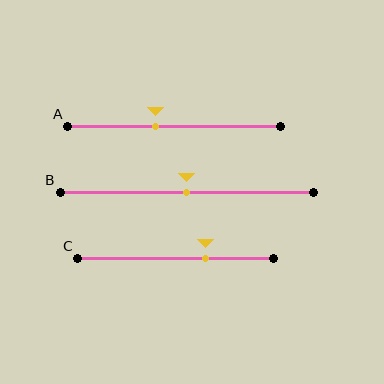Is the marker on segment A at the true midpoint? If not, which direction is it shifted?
No, the marker on segment A is shifted to the left by about 9% of the segment length.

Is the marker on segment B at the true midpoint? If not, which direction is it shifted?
Yes, the marker on segment B is at the true midpoint.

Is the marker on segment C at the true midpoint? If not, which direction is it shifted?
No, the marker on segment C is shifted to the right by about 16% of the segment length.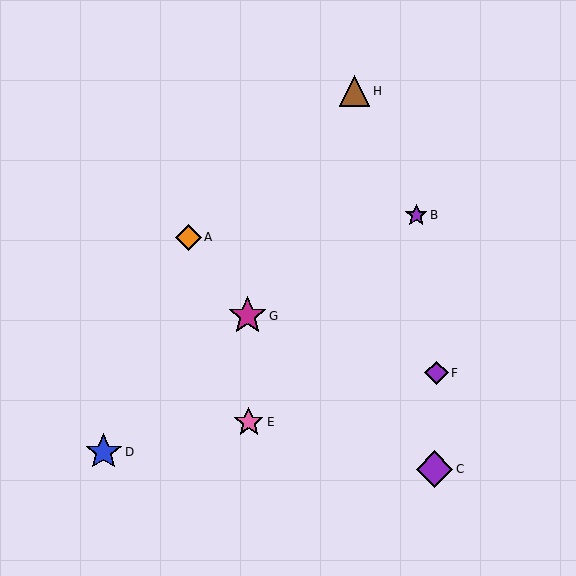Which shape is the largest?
The magenta star (labeled G) is the largest.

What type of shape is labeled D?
Shape D is a blue star.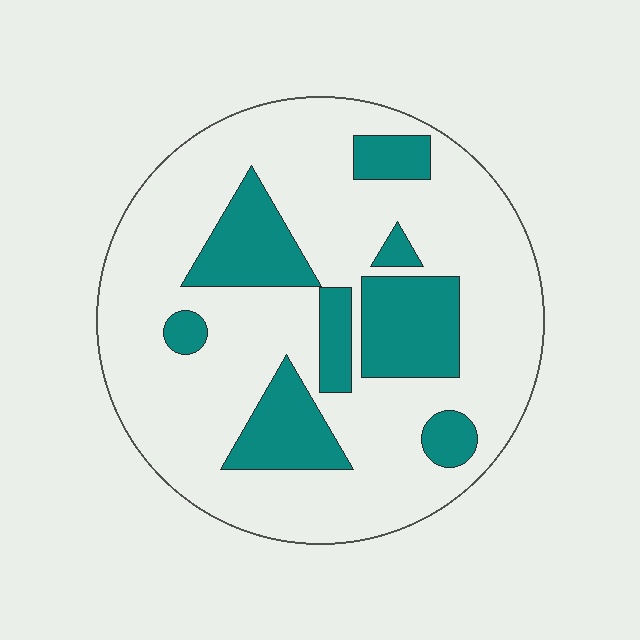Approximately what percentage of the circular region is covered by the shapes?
Approximately 25%.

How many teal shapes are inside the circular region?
8.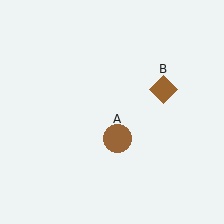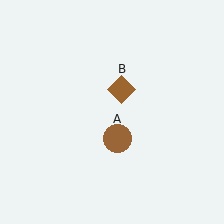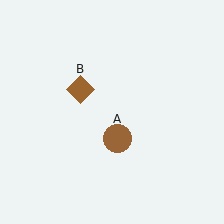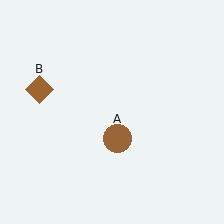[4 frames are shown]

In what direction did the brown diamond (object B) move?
The brown diamond (object B) moved left.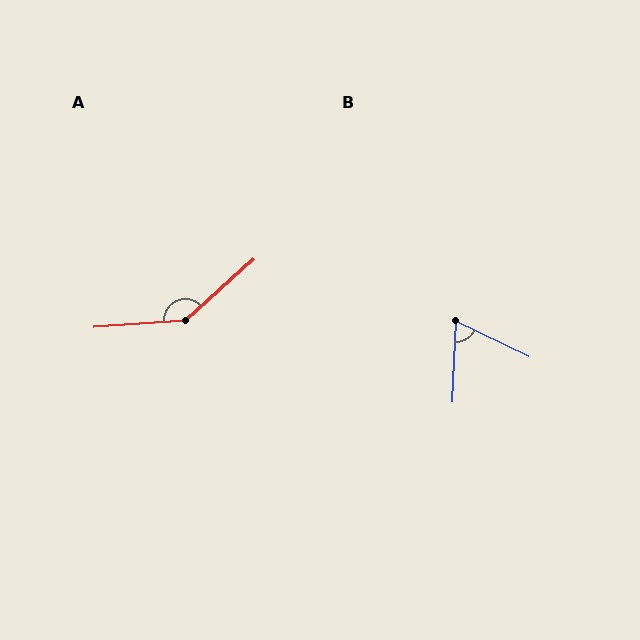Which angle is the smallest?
B, at approximately 67 degrees.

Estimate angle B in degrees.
Approximately 67 degrees.